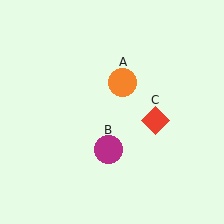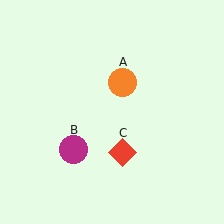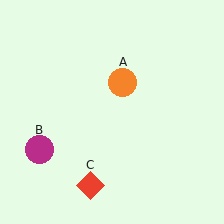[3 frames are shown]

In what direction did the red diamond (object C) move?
The red diamond (object C) moved down and to the left.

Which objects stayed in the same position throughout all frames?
Orange circle (object A) remained stationary.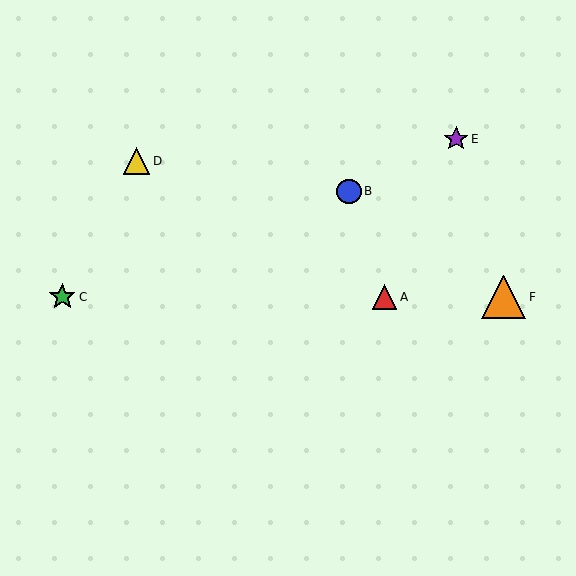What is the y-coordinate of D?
Object D is at y≈161.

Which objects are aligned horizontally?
Objects A, C, F are aligned horizontally.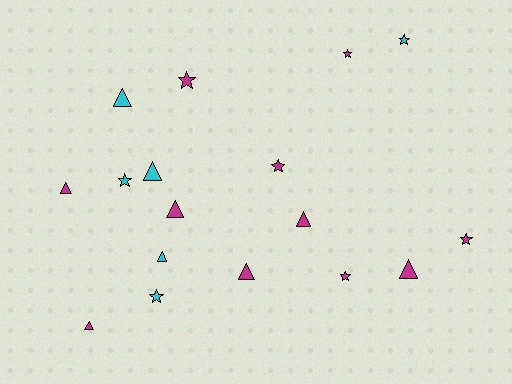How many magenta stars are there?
There are 5 magenta stars.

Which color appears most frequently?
Magenta, with 11 objects.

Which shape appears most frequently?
Triangle, with 9 objects.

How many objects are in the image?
There are 17 objects.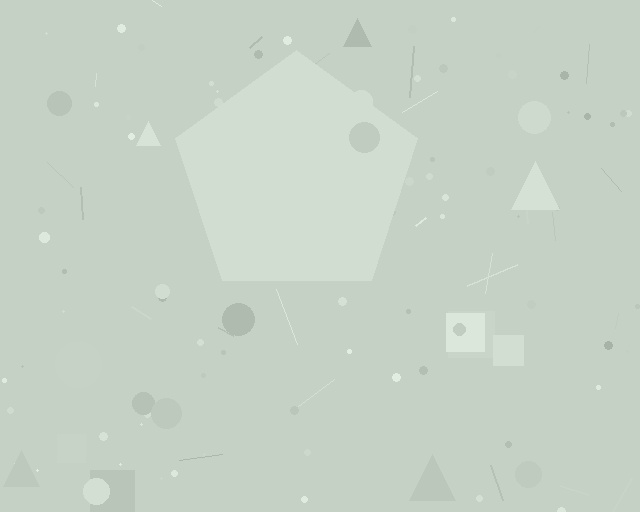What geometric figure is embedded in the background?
A pentagon is embedded in the background.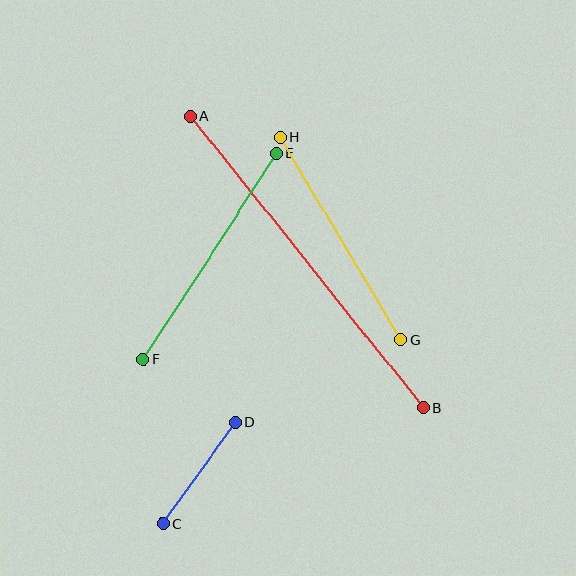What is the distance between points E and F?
The distance is approximately 245 pixels.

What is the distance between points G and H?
The distance is approximately 236 pixels.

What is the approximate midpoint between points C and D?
The midpoint is at approximately (199, 473) pixels.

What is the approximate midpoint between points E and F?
The midpoint is at approximately (210, 256) pixels.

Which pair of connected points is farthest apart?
Points A and B are farthest apart.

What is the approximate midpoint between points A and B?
The midpoint is at approximately (306, 262) pixels.